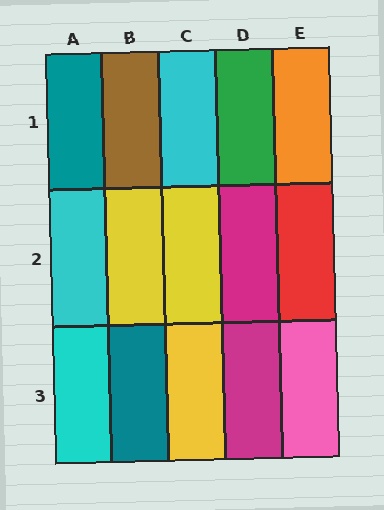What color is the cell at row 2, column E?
Red.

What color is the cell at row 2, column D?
Magenta.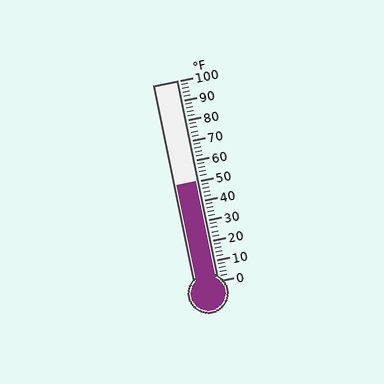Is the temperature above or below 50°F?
The temperature is at 50°F.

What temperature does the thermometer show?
The thermometer shows approximately 50°F.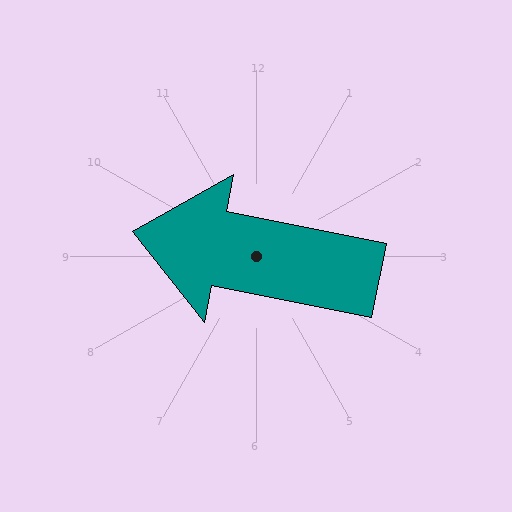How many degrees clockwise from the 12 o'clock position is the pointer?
Approximately 281 degrees.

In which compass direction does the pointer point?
West.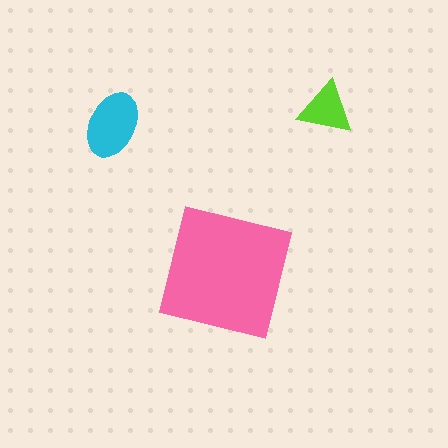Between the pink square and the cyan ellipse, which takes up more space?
The pink square.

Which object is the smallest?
The lime triangle.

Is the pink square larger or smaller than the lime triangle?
Larger.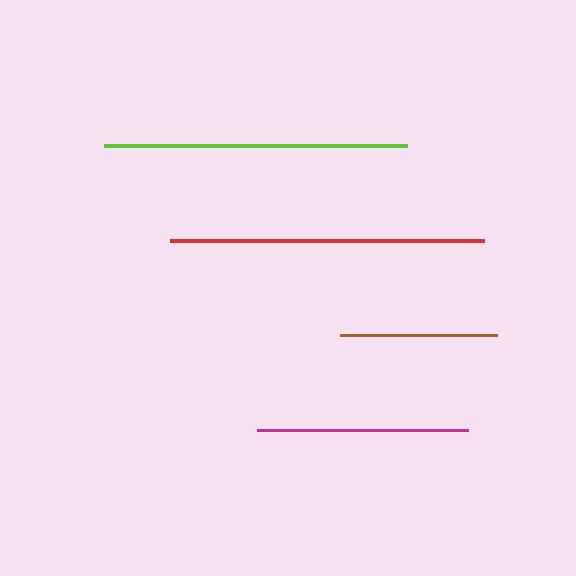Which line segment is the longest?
The red line is the longest at approximately 314 pixels.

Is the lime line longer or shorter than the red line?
The red line is longer than the lime line.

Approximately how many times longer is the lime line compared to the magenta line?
The lime line is approximately 1.4 times the length of the magenta line.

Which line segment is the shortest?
The brown line is the shortest at approximately 157 pixels.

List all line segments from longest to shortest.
From longest to shortest: red, lime, magenta, brown.